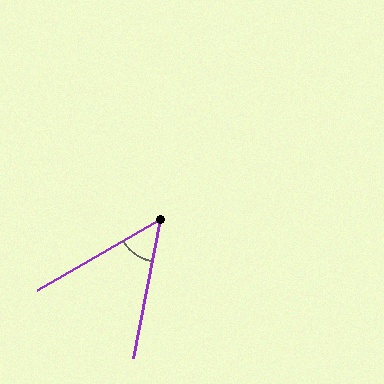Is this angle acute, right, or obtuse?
It is acute.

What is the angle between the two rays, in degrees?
Approximately 49 degrees.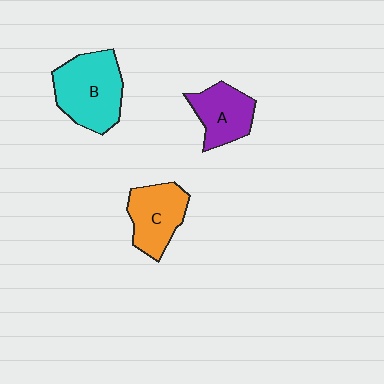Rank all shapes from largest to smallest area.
From largest to smallest: B (cyan), C (orange), A (purple).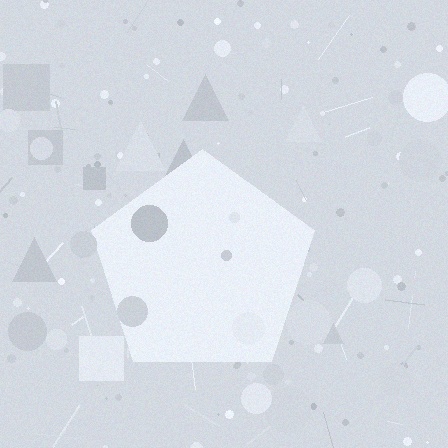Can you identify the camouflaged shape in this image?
The camouflaged shape is a pentagon.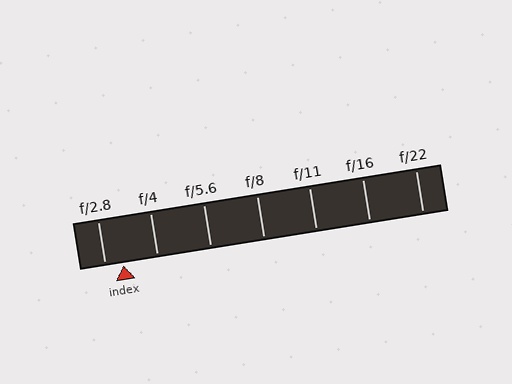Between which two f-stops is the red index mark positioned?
The index mark is between f/2.8 and f/4.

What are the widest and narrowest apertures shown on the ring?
The widest aperture shown is f/2.8 and the narrowest is f/22.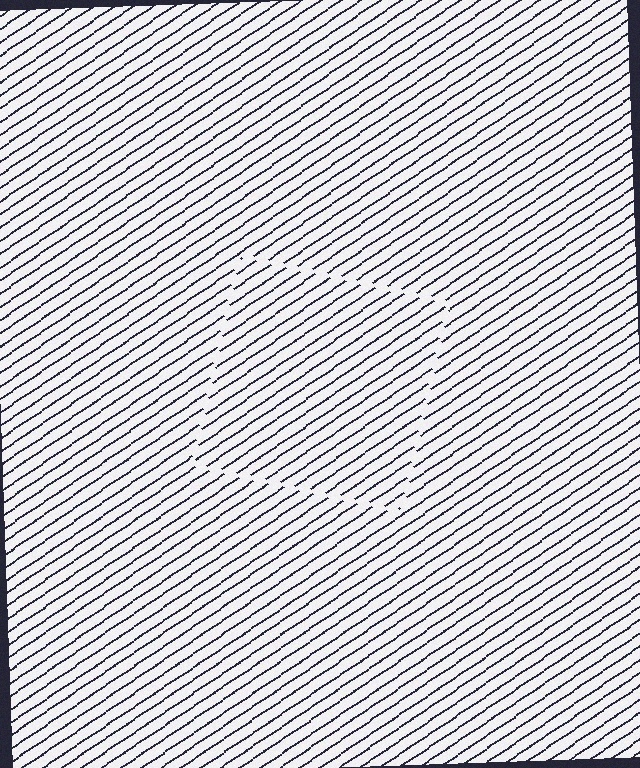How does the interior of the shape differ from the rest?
The interior of the shape contains the same grating, shifted by half a period — the contour is defined by the phase discontinuity where line-ends from the inner and outer gratings abut.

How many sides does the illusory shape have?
4 sides — the line-ends trace a square.